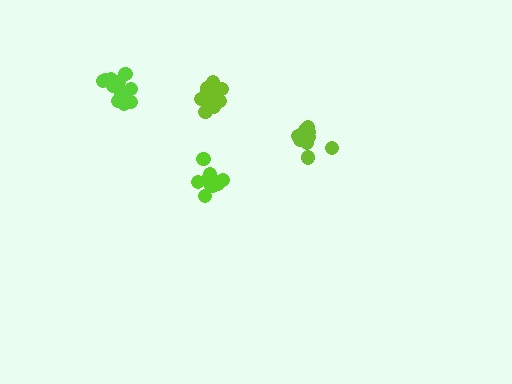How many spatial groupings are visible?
There are 4 spatial groupings.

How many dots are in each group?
Group 1: 14 dots, Group 2: 11 dots, Group 3: 14 dots, Group 4: 10 dots (49 total).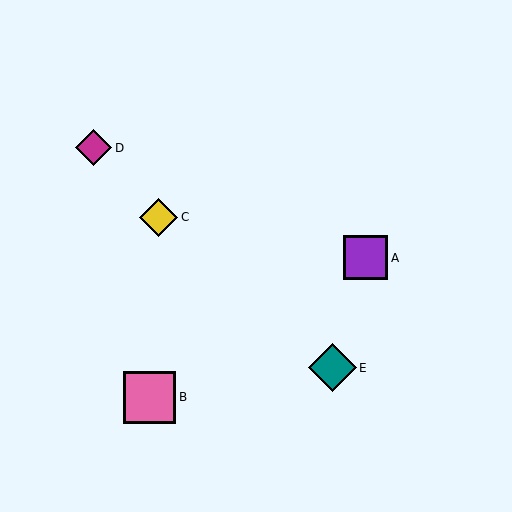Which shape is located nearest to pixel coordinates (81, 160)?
The magenta diamond (labeled D) at (94, 148) is nearest to that location.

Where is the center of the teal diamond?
The center of the teal diamond is at (332, 368).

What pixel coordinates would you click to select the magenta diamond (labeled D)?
Click at (94, 148) to select the magenta diamond D.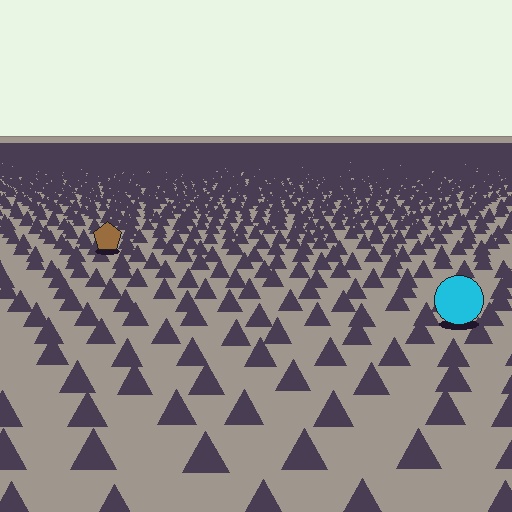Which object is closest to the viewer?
The cyan circle is closest. The texture marks near it are larger and more spread out.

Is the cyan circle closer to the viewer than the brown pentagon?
Yes. The cyan circle is closer — you can tell from the texture gradient: the ground texture is coarser near it.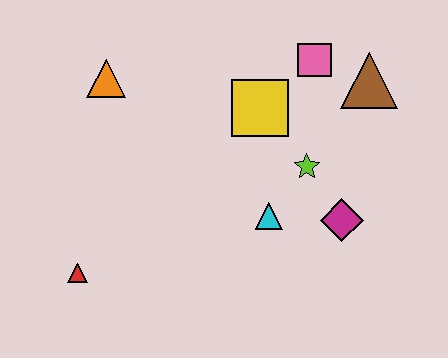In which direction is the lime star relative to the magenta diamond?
The lime star is above the magenta diamond.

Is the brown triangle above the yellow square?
Yes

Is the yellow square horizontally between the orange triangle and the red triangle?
No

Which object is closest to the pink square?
The brown triangle is closest to the pink square.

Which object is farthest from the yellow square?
The red triangle is farthest from the yellow square.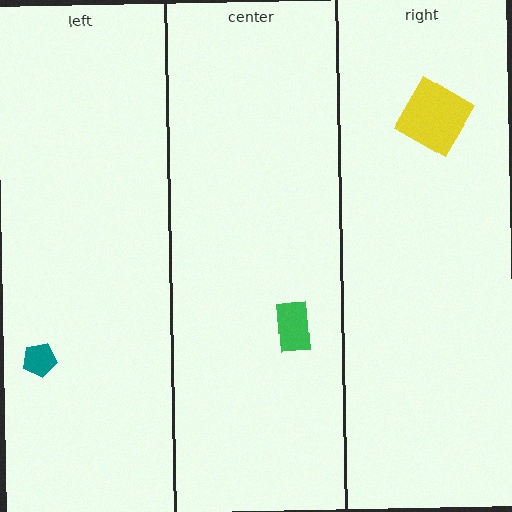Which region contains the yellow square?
The right region.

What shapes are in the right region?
The yellow square.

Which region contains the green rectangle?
The center region.